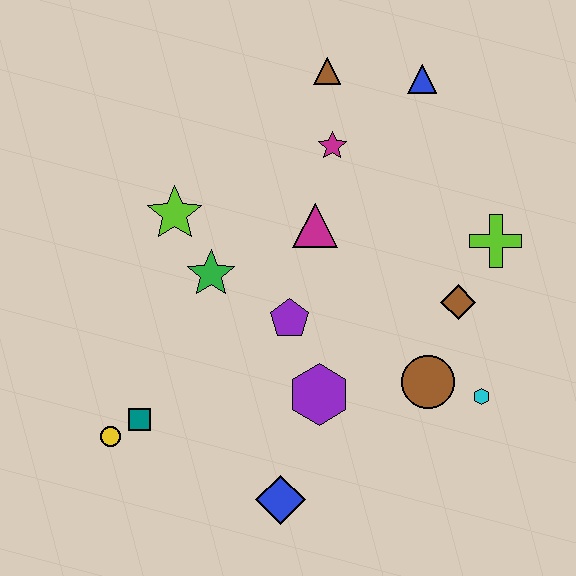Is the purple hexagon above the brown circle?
No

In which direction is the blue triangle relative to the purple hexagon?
The blue triangle is above the purple hexagon.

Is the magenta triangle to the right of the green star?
Yes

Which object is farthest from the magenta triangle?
The yellow circle is farthest from the magenta triangle.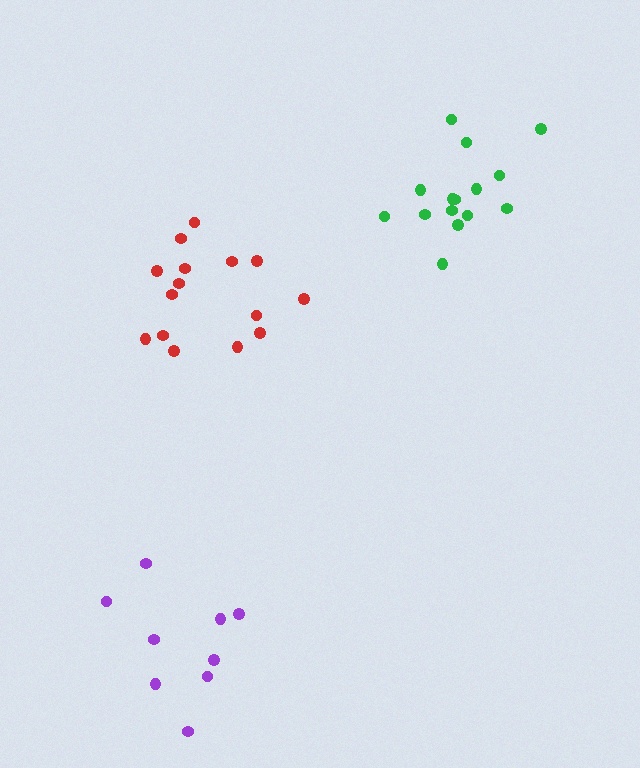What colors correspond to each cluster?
The clusters are colored: green, purple, red.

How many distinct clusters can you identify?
There are 3 distinct clusters.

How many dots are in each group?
Group 1: 15 dots, Group 2: 9 dots, Group 3: 15 dots (39 total).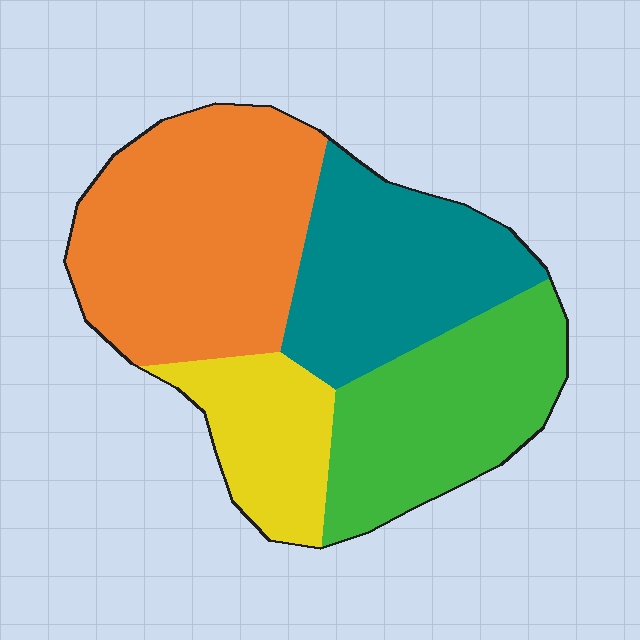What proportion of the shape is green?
Green takes up about one quarter (1/4) of the shape.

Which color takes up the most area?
Orange, at roughly 35%.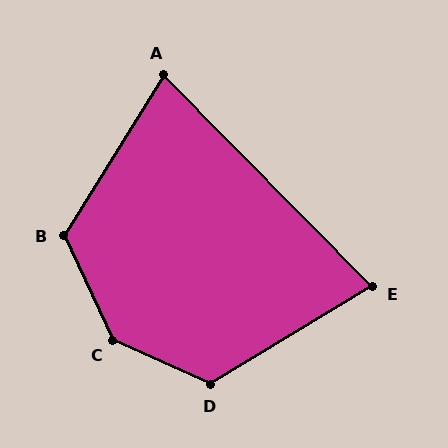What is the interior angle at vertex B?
Approximately 123 degrees (obtuse).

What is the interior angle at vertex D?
Approximately 125 degrees (obtuse).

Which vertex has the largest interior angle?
C, at approximately 139 degrees.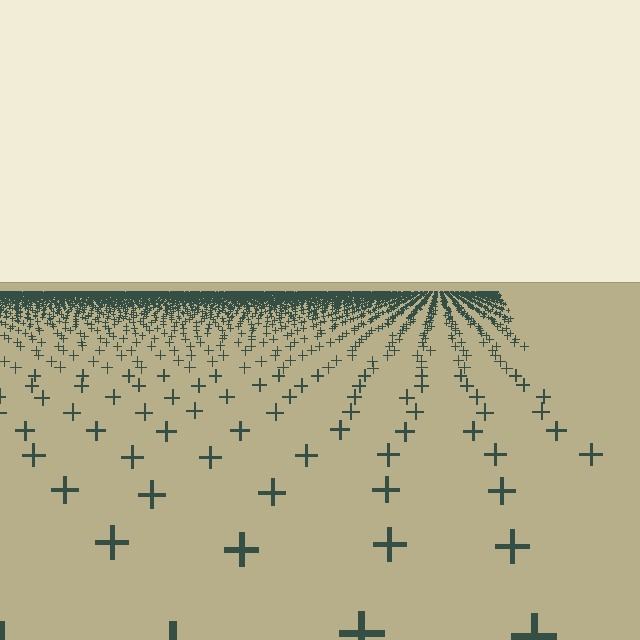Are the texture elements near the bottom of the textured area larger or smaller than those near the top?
Larger. Near the bottom, elements are closer to the viewer and appear at a bigger on-screen size.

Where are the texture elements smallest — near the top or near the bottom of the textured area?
Near the top.